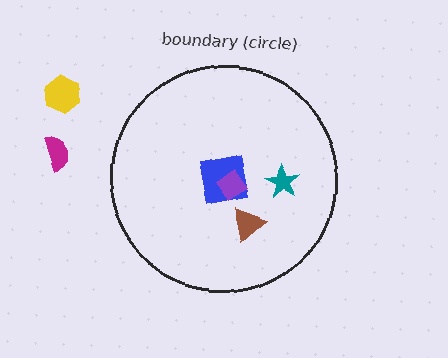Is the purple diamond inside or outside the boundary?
Inside.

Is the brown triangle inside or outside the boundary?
Inside.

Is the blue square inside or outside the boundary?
Inside.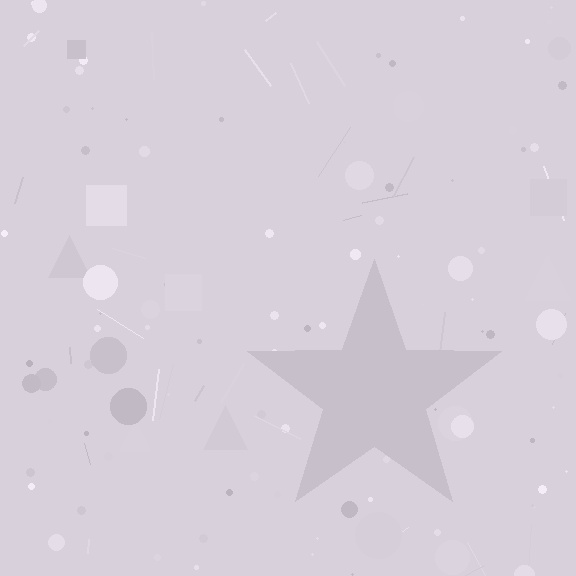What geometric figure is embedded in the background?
A star is embedded in the background.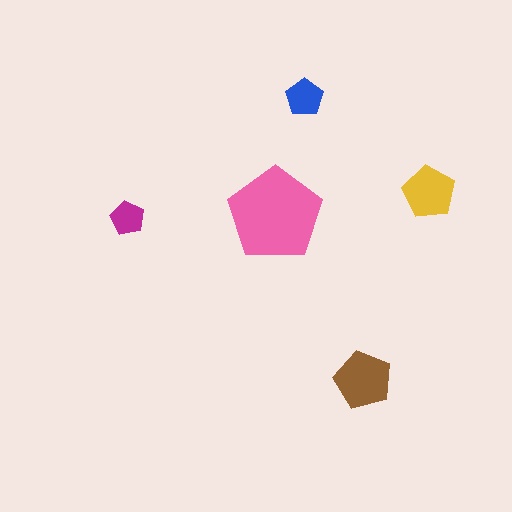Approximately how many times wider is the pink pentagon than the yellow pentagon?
About 2 times wider.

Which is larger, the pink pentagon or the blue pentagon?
The pink one.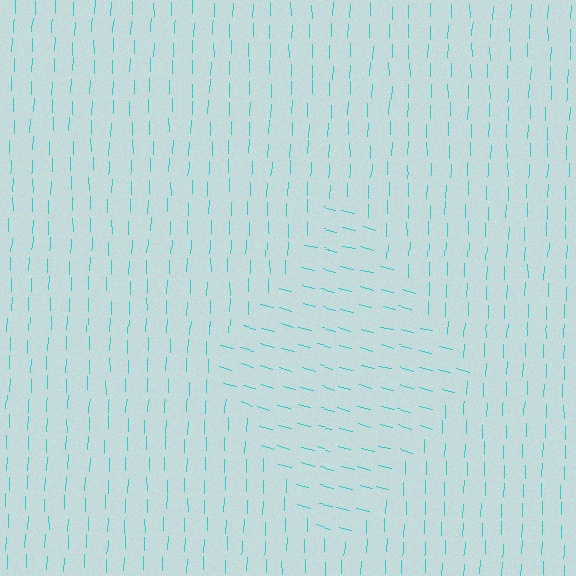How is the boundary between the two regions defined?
The boundary is defined purely by a change in line orientation (approximately 77 degrees difference). All lines are the same color and thickness.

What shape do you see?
I see a diamond.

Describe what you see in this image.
The image is filled with small cyan line segments. A diamond region in the image has lines oriented differently from the surrounding lines, creating a visible texture boundary.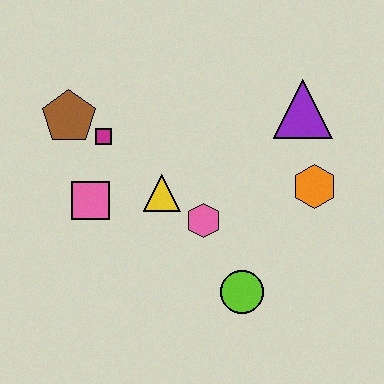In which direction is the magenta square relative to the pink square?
The magenta square is above the pink square.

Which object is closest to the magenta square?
The brown pentagon is closest to the magenta square.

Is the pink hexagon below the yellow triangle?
Yes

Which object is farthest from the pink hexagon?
The brown pentagon is farthest from the pink hexagon.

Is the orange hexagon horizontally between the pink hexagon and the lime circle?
No